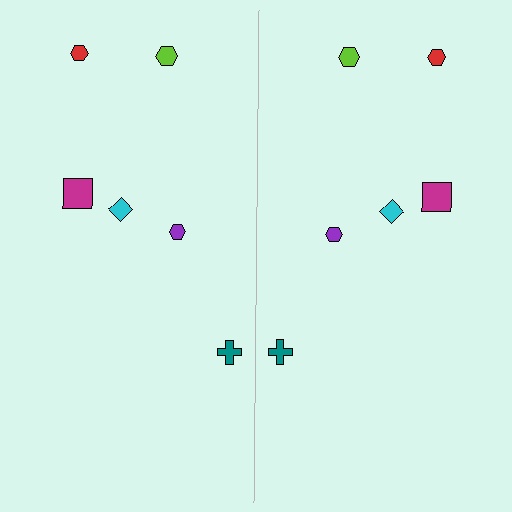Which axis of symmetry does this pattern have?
The pattern has a vertical axis of symmetry running through the center of the image.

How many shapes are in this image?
There are 12 shapes in this image.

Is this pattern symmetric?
Yes, this pattern has bilateral (reflection) symmetry.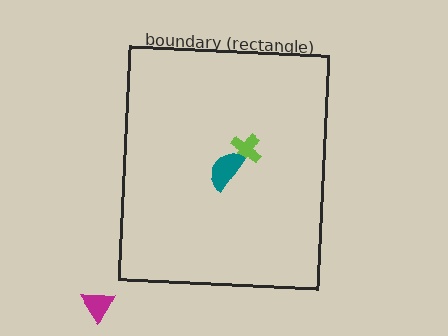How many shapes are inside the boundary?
2 inside, 1 outside.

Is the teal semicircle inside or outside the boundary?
Inside.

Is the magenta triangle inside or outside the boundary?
Outside.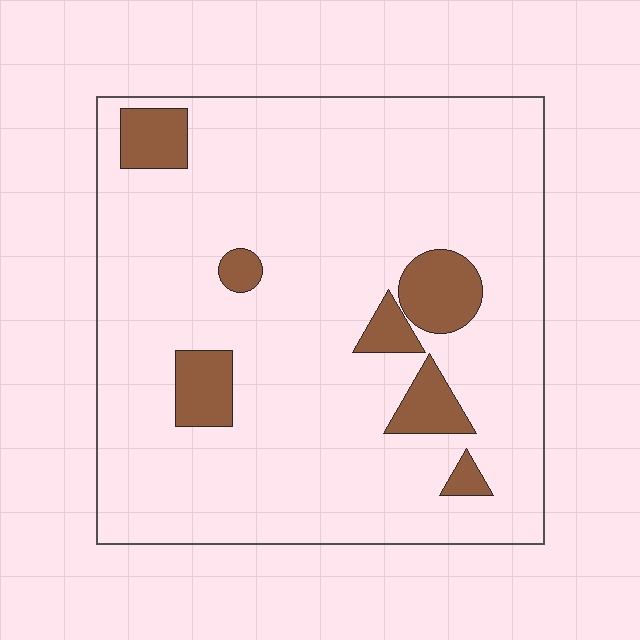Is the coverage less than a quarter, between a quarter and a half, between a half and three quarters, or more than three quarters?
Less than a quarter.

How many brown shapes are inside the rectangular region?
7.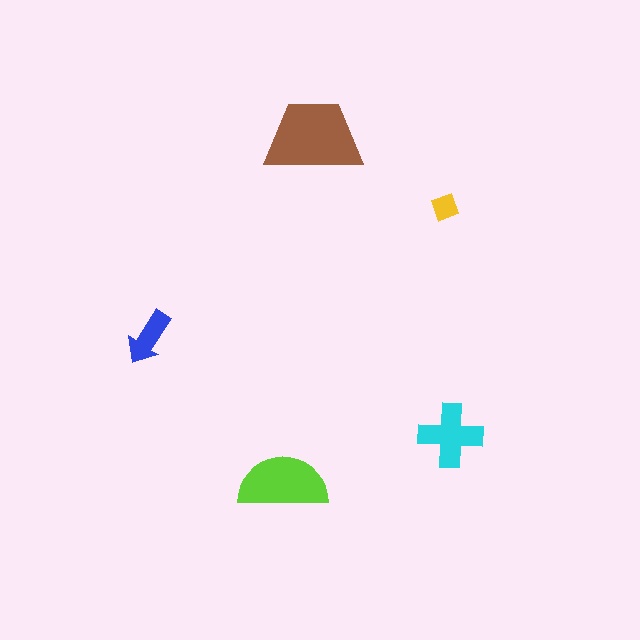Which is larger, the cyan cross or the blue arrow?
The cyan cross.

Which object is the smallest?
The yellow diamond.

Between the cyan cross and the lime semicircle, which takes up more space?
The lime semicircle.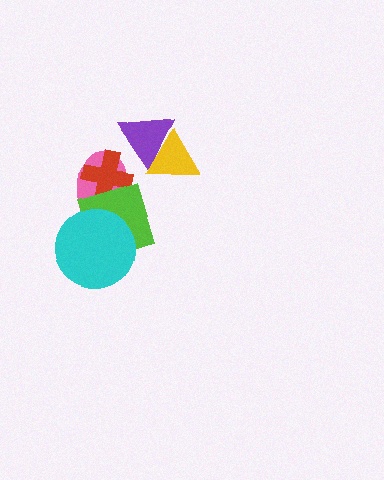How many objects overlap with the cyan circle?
2 objects overlap with the cyan circle.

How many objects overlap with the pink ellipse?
3 objects overlap with the pink ellipse.